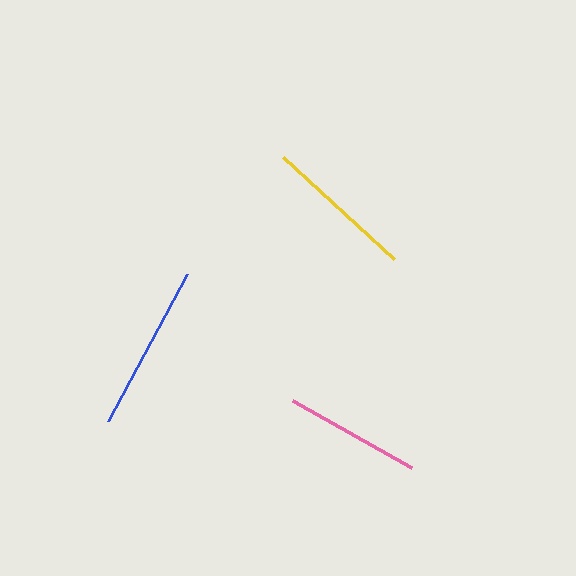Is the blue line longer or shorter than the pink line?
The blue line is longer than the pink line.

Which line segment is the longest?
The blue line is the longest at approximately 167 pixels.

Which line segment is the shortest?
The pink line is the shortest at approximately 136 pixels.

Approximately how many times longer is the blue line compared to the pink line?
The blue line is approximately 1.2 times the length of the pink line.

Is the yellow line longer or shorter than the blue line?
The blue line is longer than the yellow line.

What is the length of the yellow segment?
The yellow segment is approximately 151 pixels long.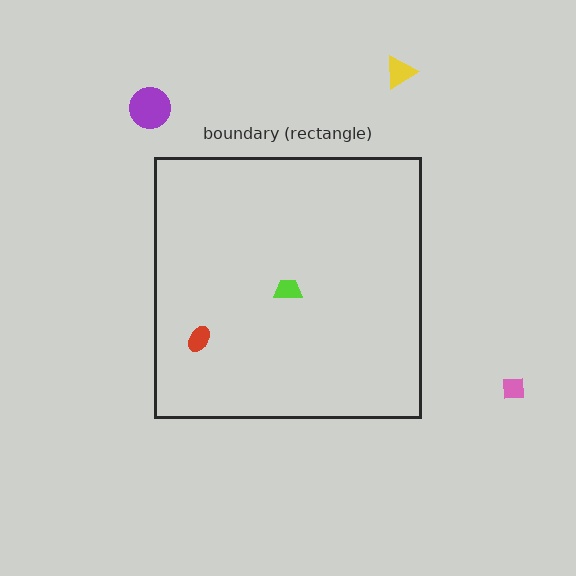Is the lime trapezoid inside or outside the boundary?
Inside.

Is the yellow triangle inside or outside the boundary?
Outside.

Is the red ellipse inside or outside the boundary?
Inside.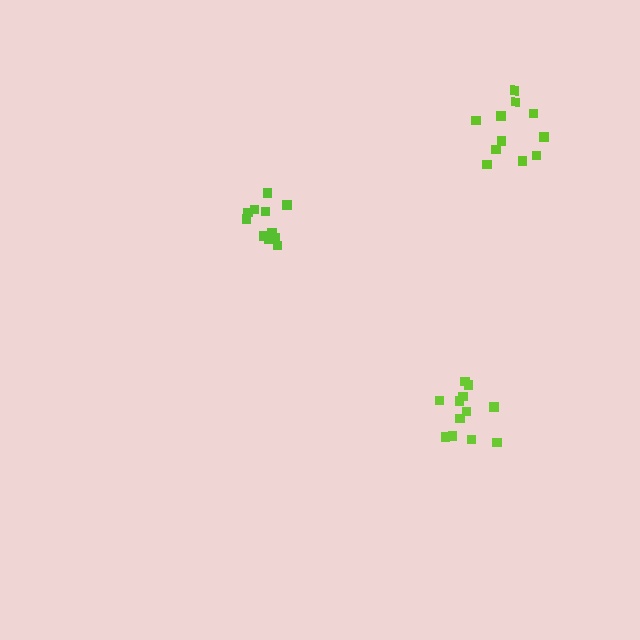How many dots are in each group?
Group 1: 12 dots, Group 2: 11 dots, Group 3: 12 dots (35 total).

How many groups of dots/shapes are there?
There are 3 groups.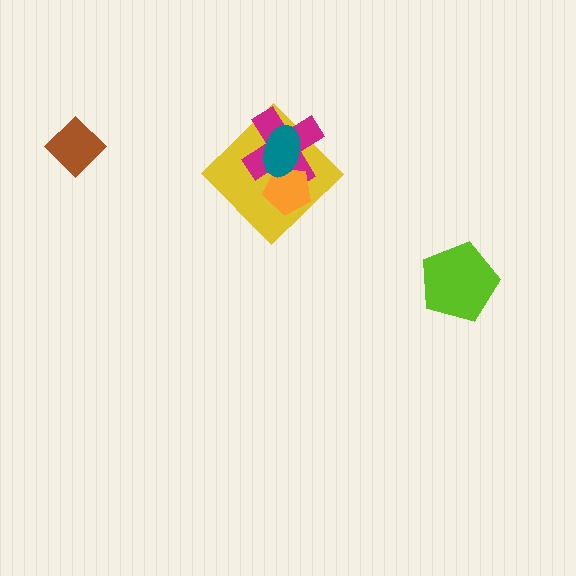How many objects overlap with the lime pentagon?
0 objects overlap with the lime pentagon.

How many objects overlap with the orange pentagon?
3 objects overlap with the orange pentagon.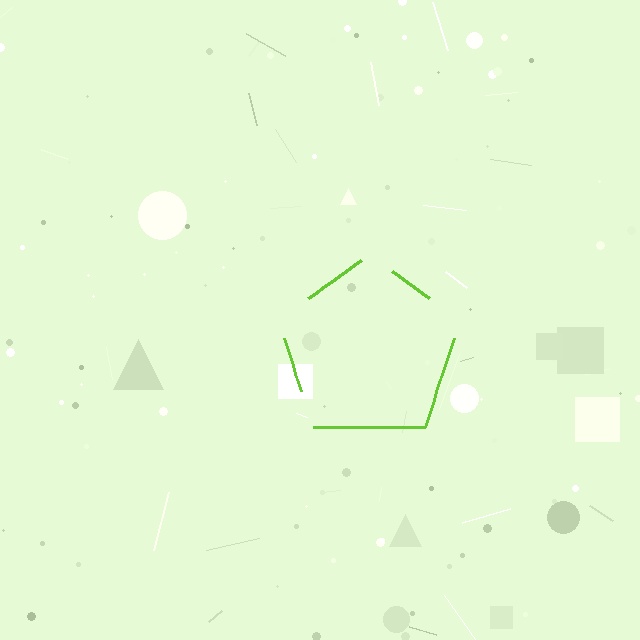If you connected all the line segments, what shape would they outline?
They would outline a pentagon.